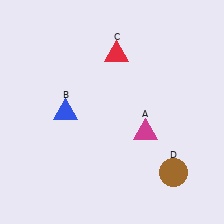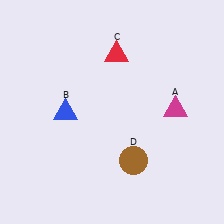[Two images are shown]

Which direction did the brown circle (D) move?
The brown circle (D) moved left.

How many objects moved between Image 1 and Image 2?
2 objects moved between the two images.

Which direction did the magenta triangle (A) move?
The magenta triangle (A) moved right.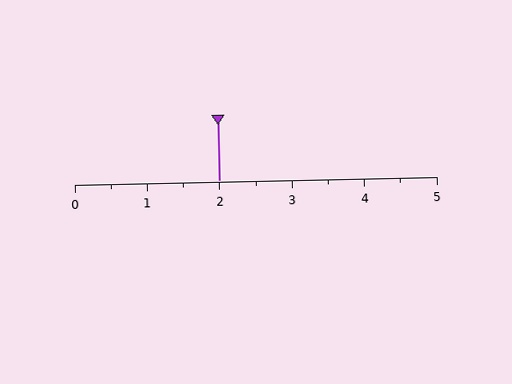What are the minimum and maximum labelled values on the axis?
The axis runs from 0 to 5.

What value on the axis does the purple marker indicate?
The marker indicates approximately 2.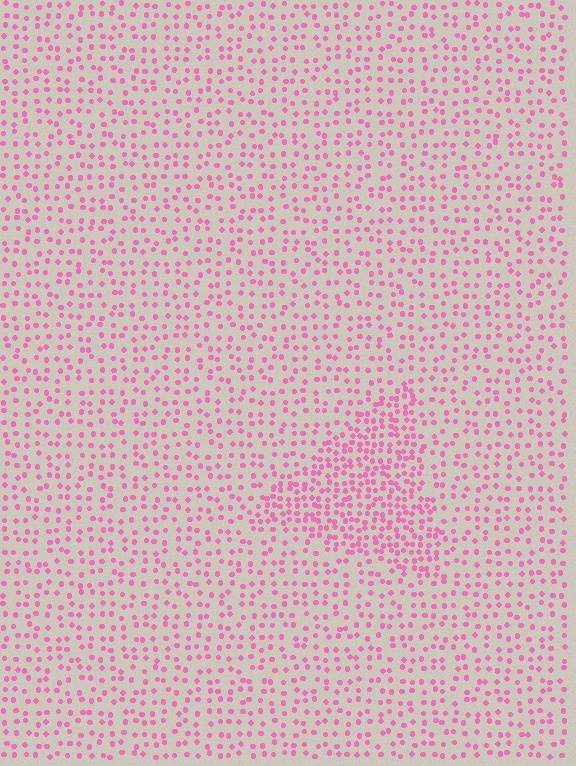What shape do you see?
I see a triangle.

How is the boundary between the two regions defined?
The boundary is defined by a change in element density (approximately 1.9x ratio). All elements are the same color, size, and shape.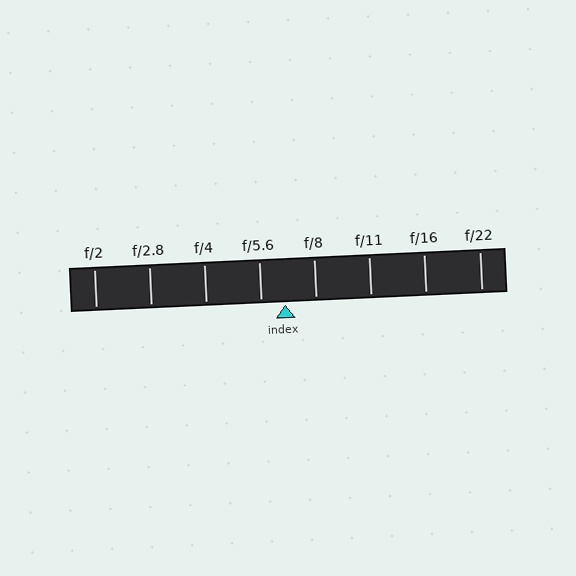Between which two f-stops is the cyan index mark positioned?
The index mark is between f/5.6 and f/8.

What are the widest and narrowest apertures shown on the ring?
The widest aperture shown is f/2 and the narrowest is f/22.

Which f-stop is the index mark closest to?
The index mark is closest to f/5.6.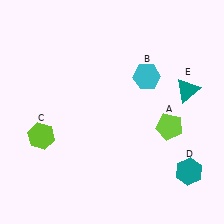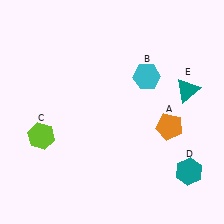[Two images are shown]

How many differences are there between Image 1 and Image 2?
There is 1 difference between the two images.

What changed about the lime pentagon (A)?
In Image 1, A is lime. In Image 2, it changed to orange.